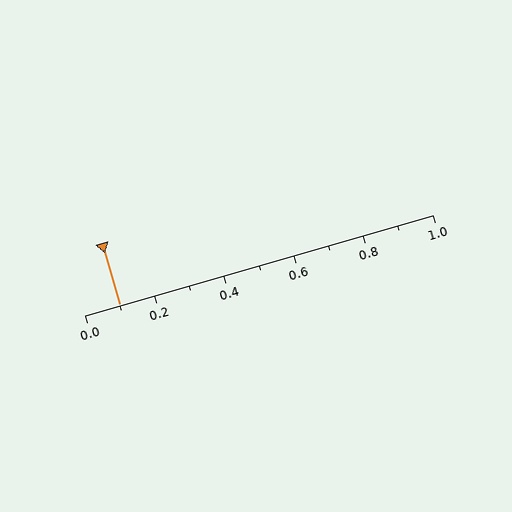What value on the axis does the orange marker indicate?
The marker indicates approximately 0.1.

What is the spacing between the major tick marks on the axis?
The major ticks are spaced 0.2 apart.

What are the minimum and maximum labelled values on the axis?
The axis runs from 0.0 to 1.0.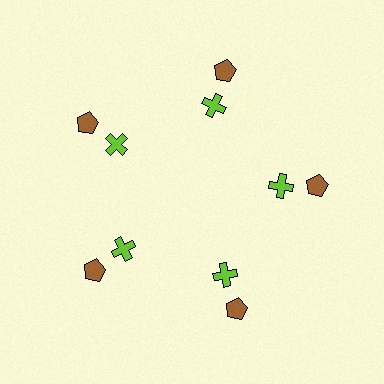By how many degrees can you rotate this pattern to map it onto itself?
The pattern maps onto itself every 72 degrees of rotation.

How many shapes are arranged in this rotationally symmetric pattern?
There are 10 shapes, arranged in 5 groups of 2.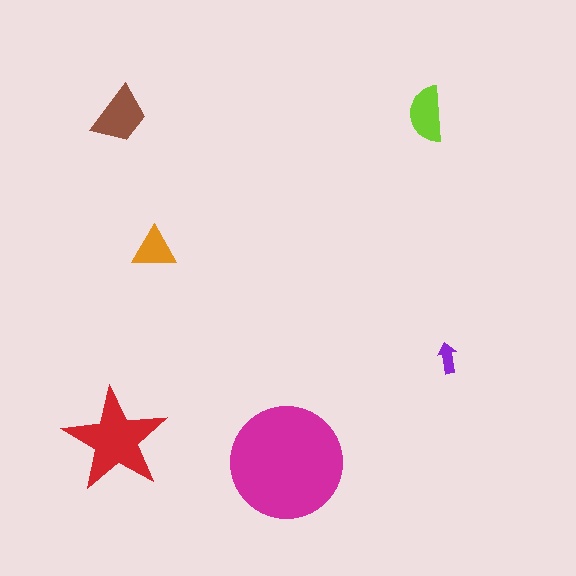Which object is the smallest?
The purple arrow.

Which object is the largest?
The magenta circle.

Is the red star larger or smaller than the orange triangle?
Larger.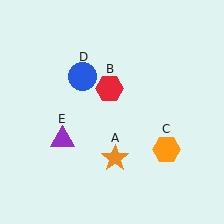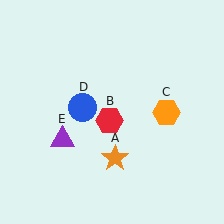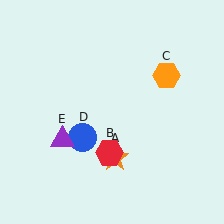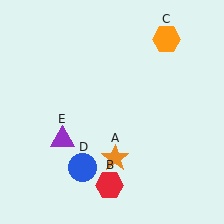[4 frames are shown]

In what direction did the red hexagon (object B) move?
The red hexagon (object B) moved down.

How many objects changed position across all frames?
3 objects changed position: red hexagon (object B), orange hexagon (object C), blue circle (object D).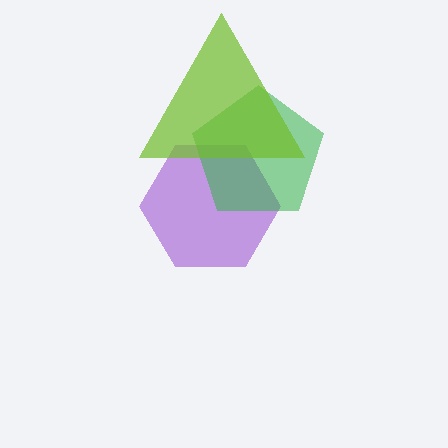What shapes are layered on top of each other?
The layered shapes are: a purple hexagon, a green pentagon, a lime triangle.